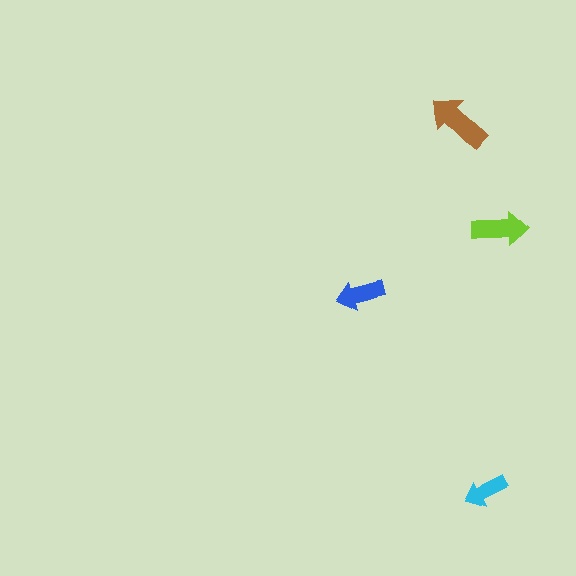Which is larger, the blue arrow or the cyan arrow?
The blue one.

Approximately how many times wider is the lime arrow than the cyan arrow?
About 1.5 times wider.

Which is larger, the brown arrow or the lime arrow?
The brown one.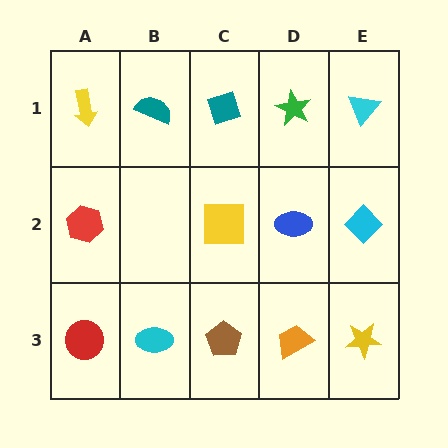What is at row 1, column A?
A yellow arrow.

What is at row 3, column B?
A cyan ellipse.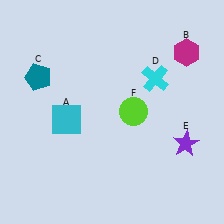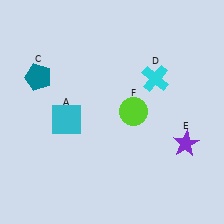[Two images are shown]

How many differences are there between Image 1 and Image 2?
There is 1 difference between the two images.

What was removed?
The magenta hexagon (B) was removed in Image 2.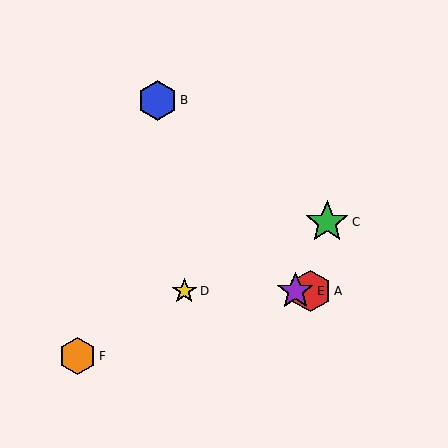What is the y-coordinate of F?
Object F is at y≈356.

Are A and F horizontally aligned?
No, A is at y≈291 and F is at y≈356.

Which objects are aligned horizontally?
Objects A, D, E are aligned horizontally.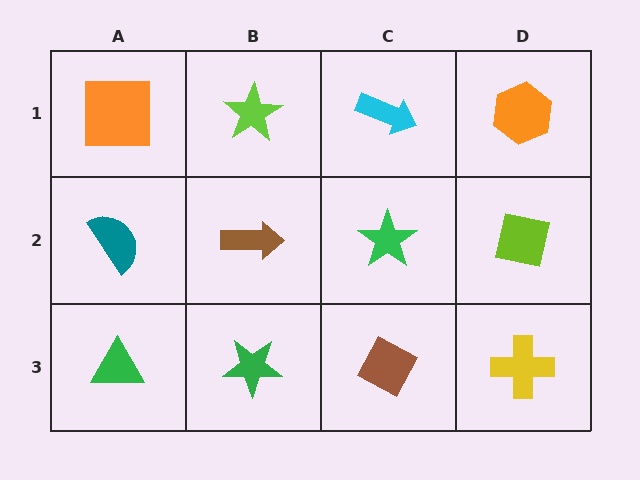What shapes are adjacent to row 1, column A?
A teal semicircle (row 2, column A), a lime star (row 1, column B).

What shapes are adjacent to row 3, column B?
A brown arrow (row 2, column B), a green triangle (row 3, column A), a brown diamond (row 3, column C).